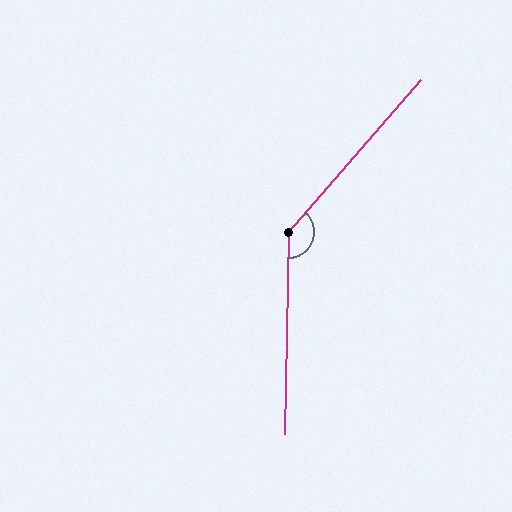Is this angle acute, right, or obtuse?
It is obtuse.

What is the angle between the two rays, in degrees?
Approximately 140 degrees.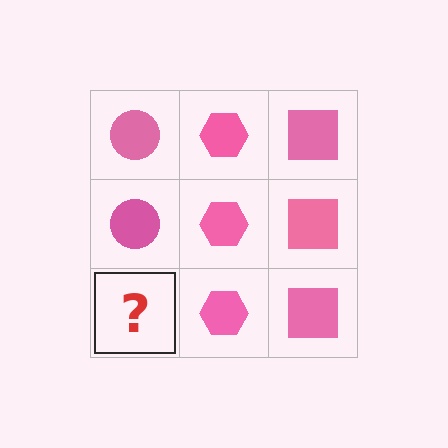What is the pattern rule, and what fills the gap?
The rule is that each column has a consistent shape. The gap should be filled with a pink circle.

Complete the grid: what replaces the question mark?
The question mark should be replaced with a pink circle.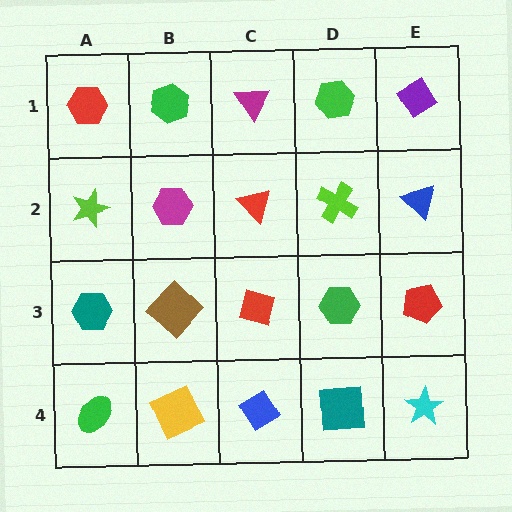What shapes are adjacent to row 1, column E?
A blue triangle (row 2, column E), a green hexagon (row 1, column D).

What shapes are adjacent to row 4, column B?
A brown diamond (row 3, column B), a green ellipse (row 4, column A), a blue diamond (row 4, column C).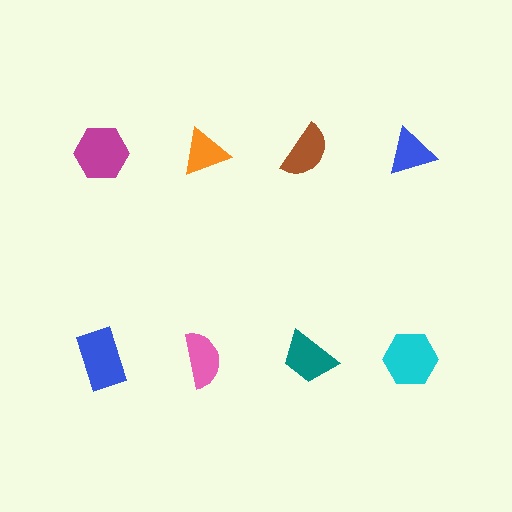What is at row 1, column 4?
A blue triangle.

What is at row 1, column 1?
A magenta hexagon.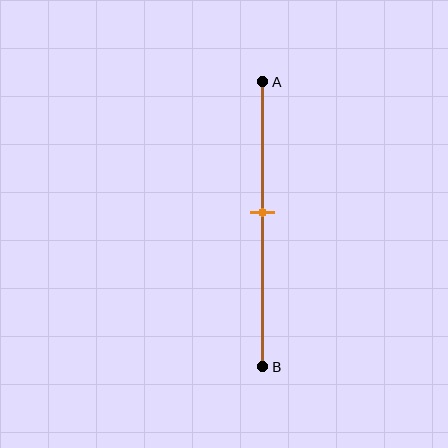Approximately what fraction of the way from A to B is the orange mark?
The orange mark is approximately 45% of the way from A to B.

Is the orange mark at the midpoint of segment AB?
No, the mark is at about 45% from A, not at the 50% midpoint.